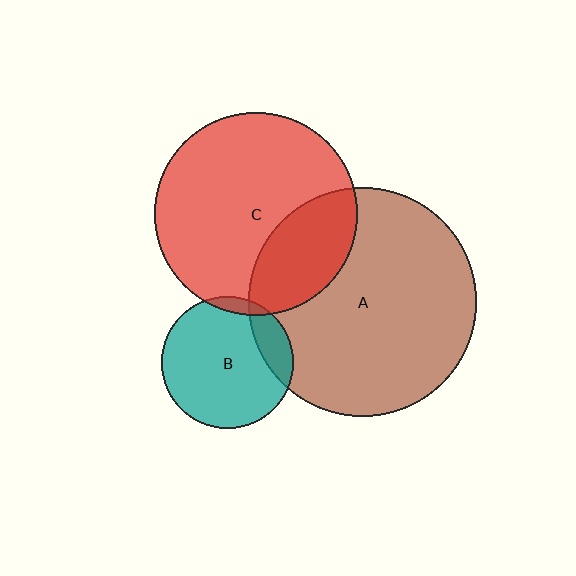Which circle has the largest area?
Circle A (brown).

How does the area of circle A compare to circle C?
Approximately 1.3 times.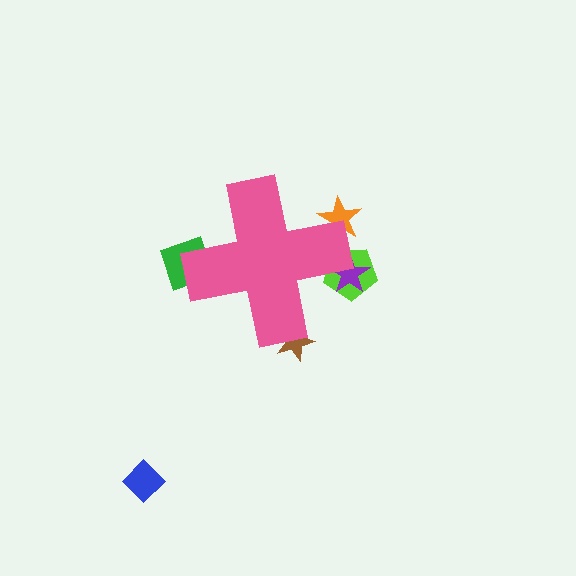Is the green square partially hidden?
Yes, the green square is partially hidden behind the pink cross.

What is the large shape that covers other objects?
A pink cross.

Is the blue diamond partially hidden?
No, the blue diamond is fully visible.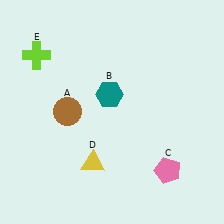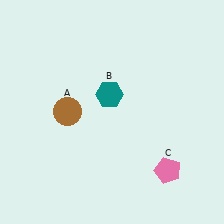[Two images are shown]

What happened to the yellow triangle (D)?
The yellow triangle (D) was removed in Image 2. It was in the bottom-left area of Image 1.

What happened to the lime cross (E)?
The lime cross (E) was removed in Image 2. It was in the top-left area of Image 1.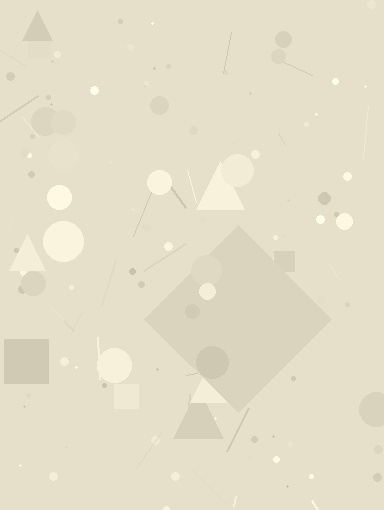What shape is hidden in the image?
A diamond is hidden in the image.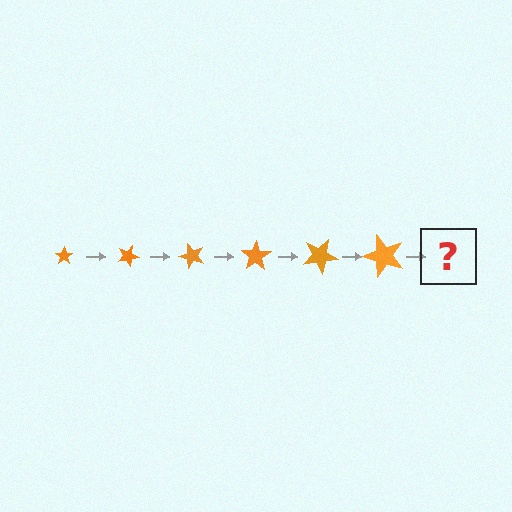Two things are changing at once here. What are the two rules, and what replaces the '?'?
The two rules are that the star grows larger each step and it rotates 25 degrees each step. The '?' should be a star, larger than the previous one and rotated 150 degrees from the start.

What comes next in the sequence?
The next element should be a star, larger than the previous one and rotated 150 degrees from the start.